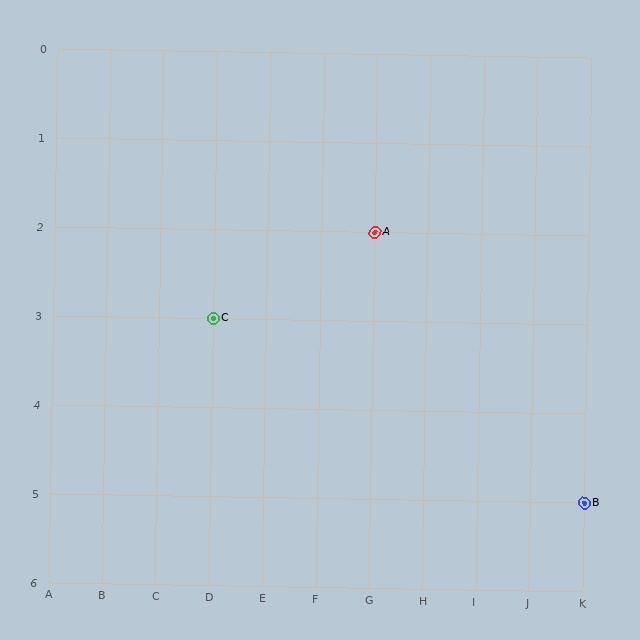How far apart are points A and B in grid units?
Points A and B are 4 columns and 3 rows apart (about 5.0 grid units diagonally).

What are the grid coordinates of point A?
Point A is at grid coordinates (G, 2).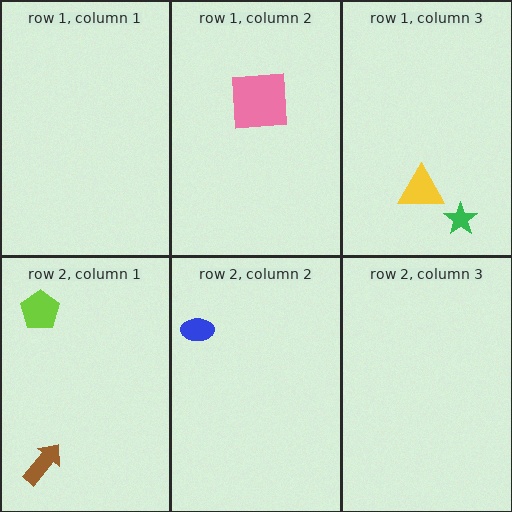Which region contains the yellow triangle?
The row 1, column 3 region.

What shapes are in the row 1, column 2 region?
The pink square.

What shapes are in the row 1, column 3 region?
The yellow triangle, the green star.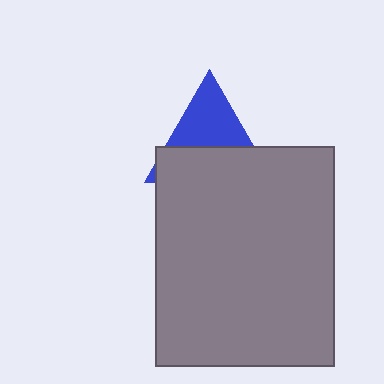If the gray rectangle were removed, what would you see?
You would see the complete blue triangle.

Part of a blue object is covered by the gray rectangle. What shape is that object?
It is a triangle.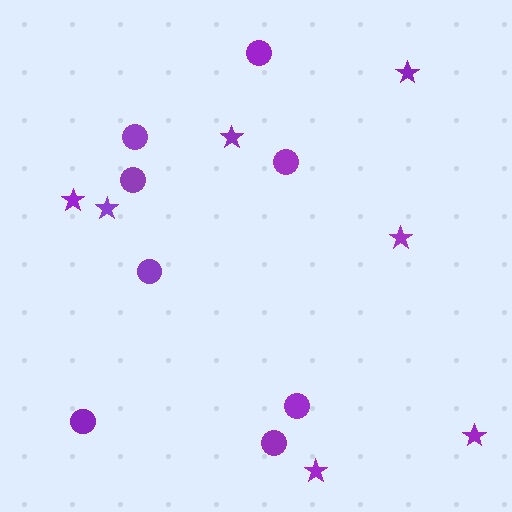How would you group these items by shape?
There are 2 groups: one group of circles (8) and one group of stars (7).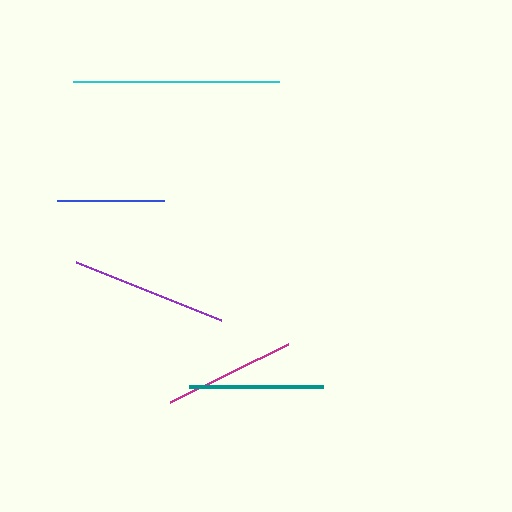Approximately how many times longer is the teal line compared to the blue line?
The teal line is approximately 1.3 times the length of the blue line.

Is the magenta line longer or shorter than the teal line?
The teal line is longer than the magenta line.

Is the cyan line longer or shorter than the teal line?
The cyan line is longer than the teal line.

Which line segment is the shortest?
The blue line is the shortest at approximately 107 pixels.